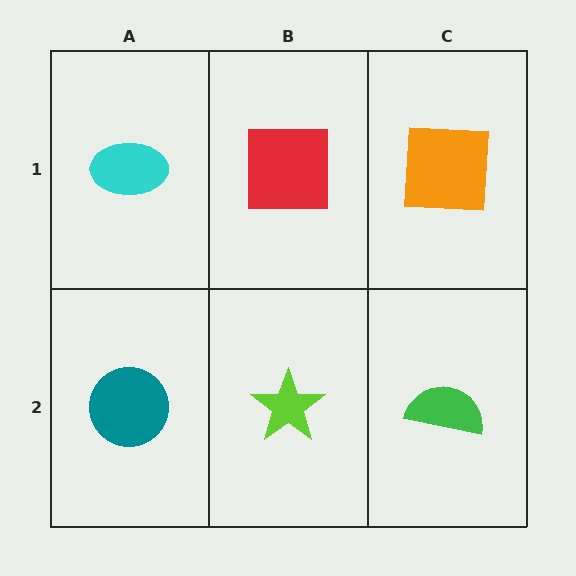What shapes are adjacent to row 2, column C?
An orange square (row 1, column C), a lime star (row 2, column B).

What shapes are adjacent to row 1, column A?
A teal circle (row 2, column A), a red square (row 1, column B).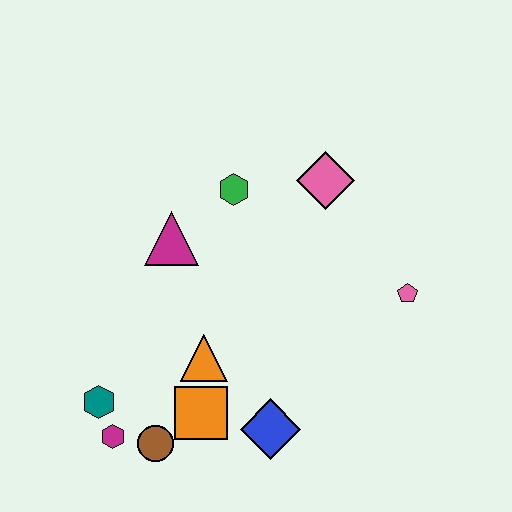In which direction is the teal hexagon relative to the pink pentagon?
The teal hexagon is to the left of the pink pentagon.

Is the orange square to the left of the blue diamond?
Yes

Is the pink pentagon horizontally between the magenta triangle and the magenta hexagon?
No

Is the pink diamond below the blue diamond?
No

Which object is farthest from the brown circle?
The pink diamond is farthest from the brown circle.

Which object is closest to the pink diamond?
The green hexagon is closest to the pink diamond.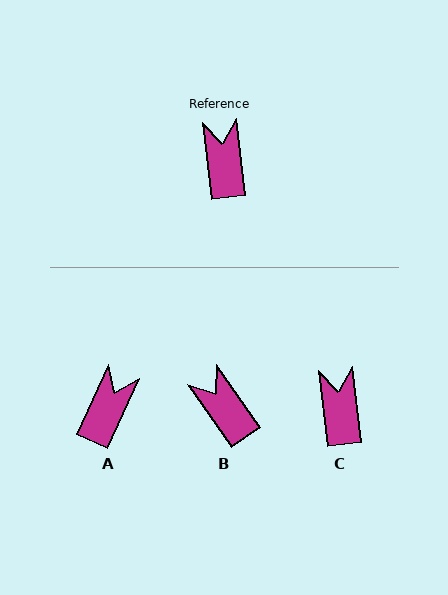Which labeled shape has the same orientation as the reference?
C.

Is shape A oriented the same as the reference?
No, it is off by about 31 degrees.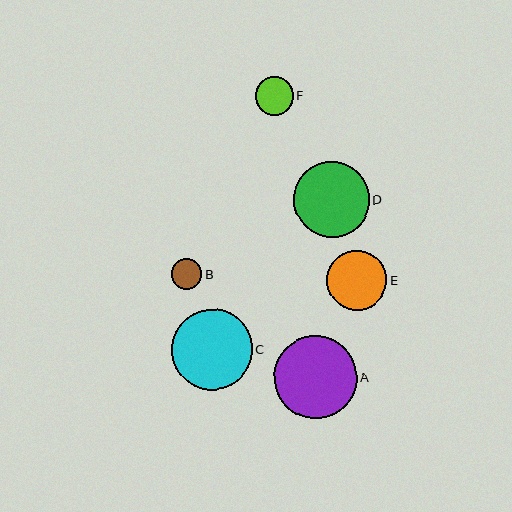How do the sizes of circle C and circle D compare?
Circle C and circle D are approximately the same size.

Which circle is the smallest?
Circle B is the smallest with a size of approximately 31 pixels.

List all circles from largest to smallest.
From largest to smallest: A, C, D, E, F, B.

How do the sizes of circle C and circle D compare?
Circle C and circle D are approximately the same size.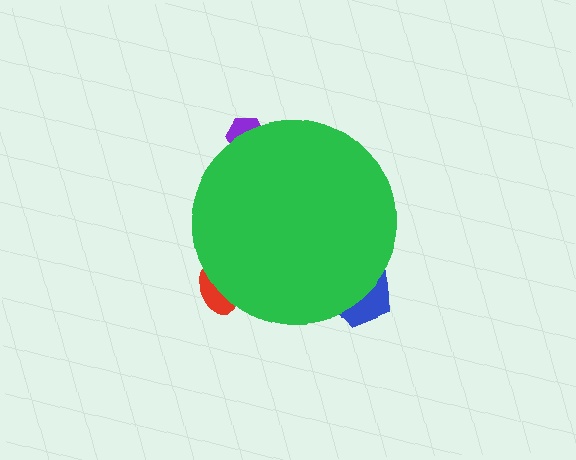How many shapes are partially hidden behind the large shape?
3 shapes are partially hidden.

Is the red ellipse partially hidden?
Yes, the red ellipse is partially hidden behind the green circle.